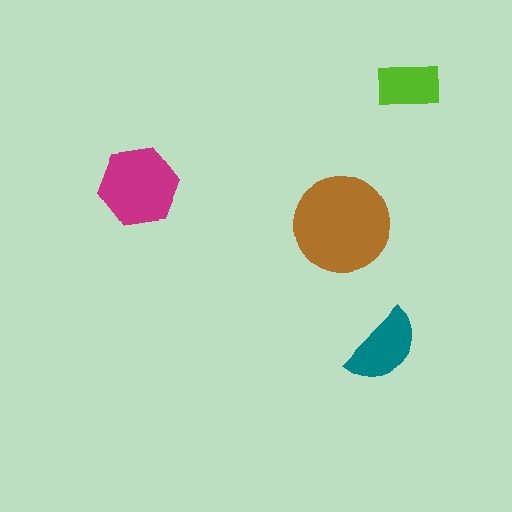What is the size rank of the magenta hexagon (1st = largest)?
2nd.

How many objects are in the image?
There are 4 objects in the image.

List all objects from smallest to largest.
The lime rectangle, the teal semicircle, the magenta hexagon, the brown circle.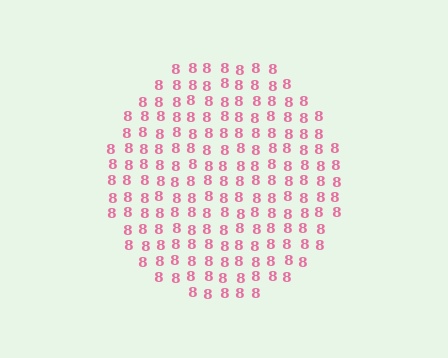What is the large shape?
The large shape is a circle.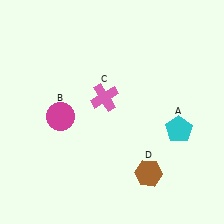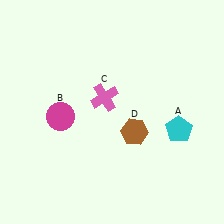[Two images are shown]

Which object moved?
The brown hexagon (D) moved up.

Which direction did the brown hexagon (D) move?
The brown hexagon (D) moved up.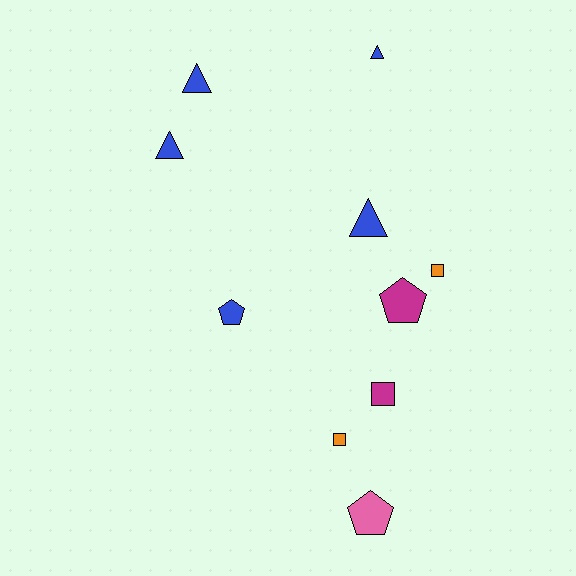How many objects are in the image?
There are 10 objects.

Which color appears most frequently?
Blue, with 5 objects.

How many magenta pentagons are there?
There is 1 magenta pentagon.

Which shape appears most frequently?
Triangle, with 4 objects.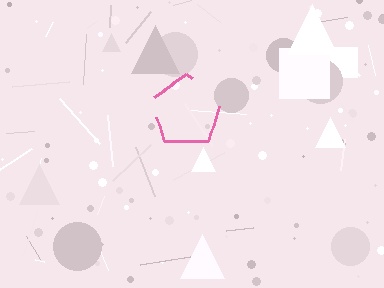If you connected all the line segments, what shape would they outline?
They would outline a pentagon.